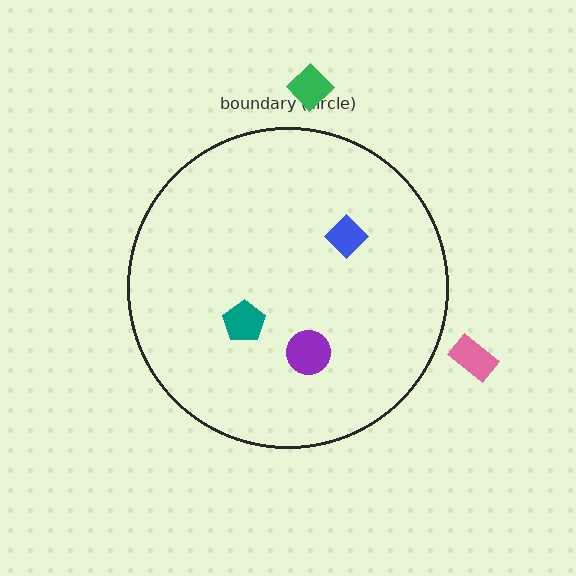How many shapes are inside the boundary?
3 inside, 2 outside.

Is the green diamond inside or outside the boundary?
Outside.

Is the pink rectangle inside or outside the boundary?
Outside.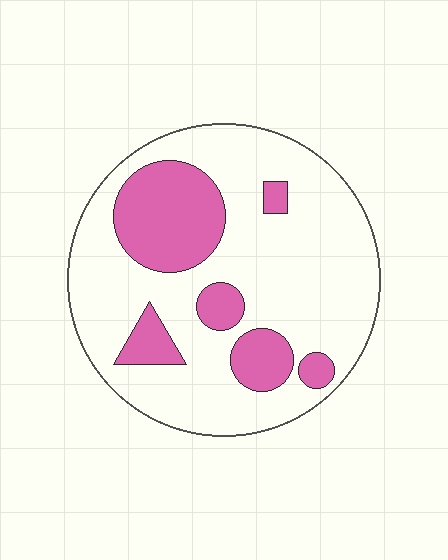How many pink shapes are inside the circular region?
6.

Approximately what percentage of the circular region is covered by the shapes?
Approximately 25%.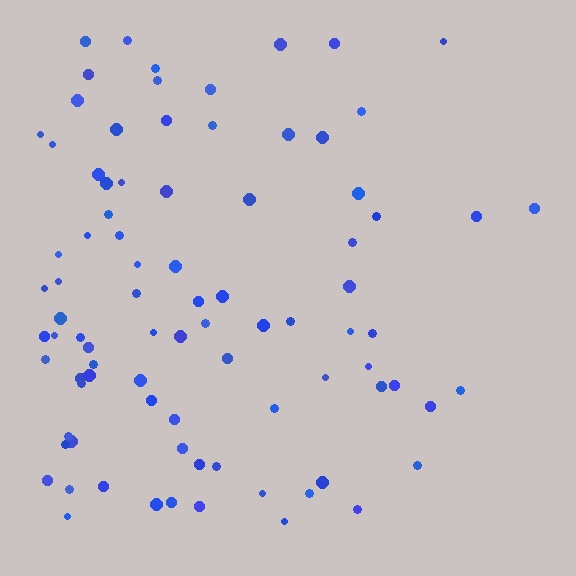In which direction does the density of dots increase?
From right to left, with the left side densest.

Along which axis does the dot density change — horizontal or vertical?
Horizontal.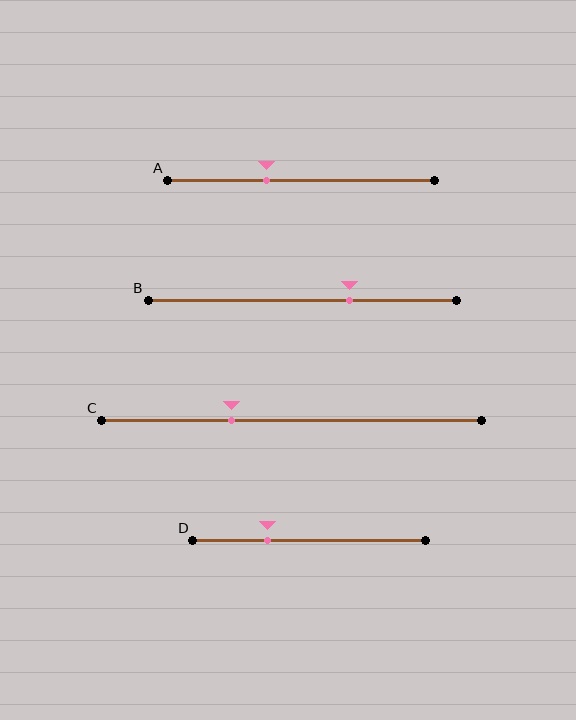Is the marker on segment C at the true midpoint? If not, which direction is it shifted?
No, the marker on segment C is shifted to the left by about 16% of the segment length.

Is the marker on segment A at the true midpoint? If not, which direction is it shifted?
No, the marker on segment A is shifted to the left by about 13% of the segment length.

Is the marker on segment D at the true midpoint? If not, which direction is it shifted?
No, the marker on segment D is shifted to the left by about 18% of the segment length.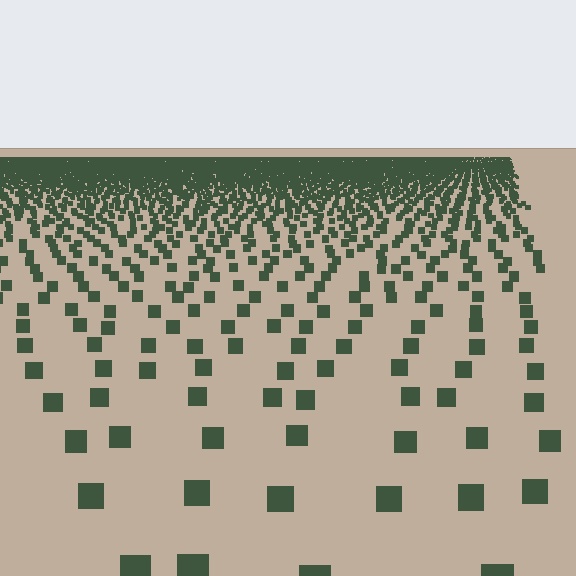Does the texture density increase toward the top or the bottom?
Density increases toward the top.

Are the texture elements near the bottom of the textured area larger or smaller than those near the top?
Larger. Near the bottom, elements are closer to the viewer and appear at a bigger on-screen size.